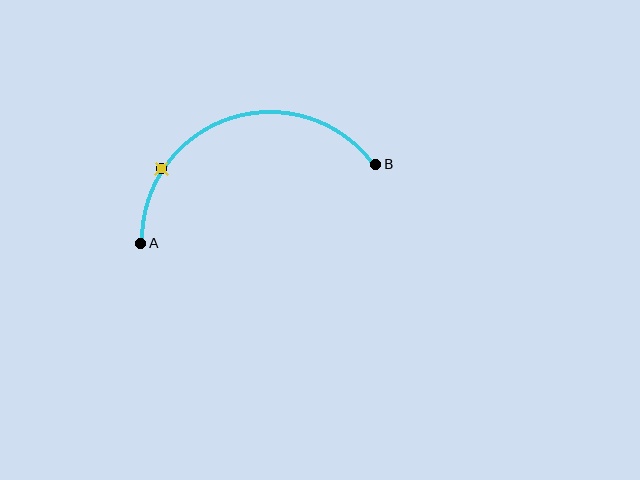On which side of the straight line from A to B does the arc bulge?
The arc bulges above the straight line connecting A and B.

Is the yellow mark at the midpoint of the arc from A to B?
No. The yellow mark lies on the arc but is closer to endpoint A. The arc midpoint would be at the point on the curve equidistant along the arc from both A and B.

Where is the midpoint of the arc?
The arc midpoint is the point on the curve farthest from the straight line joining A and B. It sits above that line.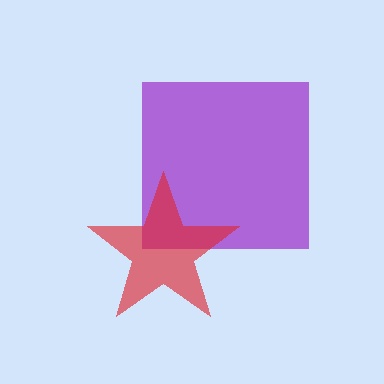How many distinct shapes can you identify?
There are 2 distinct shapes: a purple square, a red star.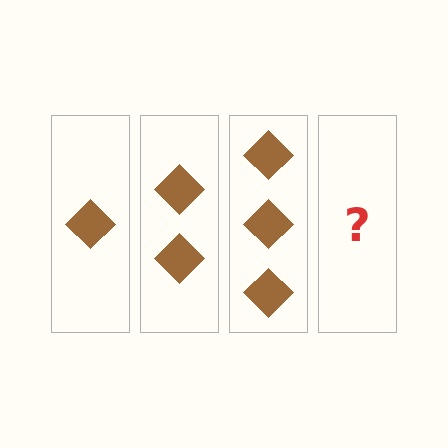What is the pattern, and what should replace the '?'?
The pattern is that each step adds one more diamond. The '?' should be 4 diamonds.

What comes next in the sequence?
The next element should be 4 diamonds.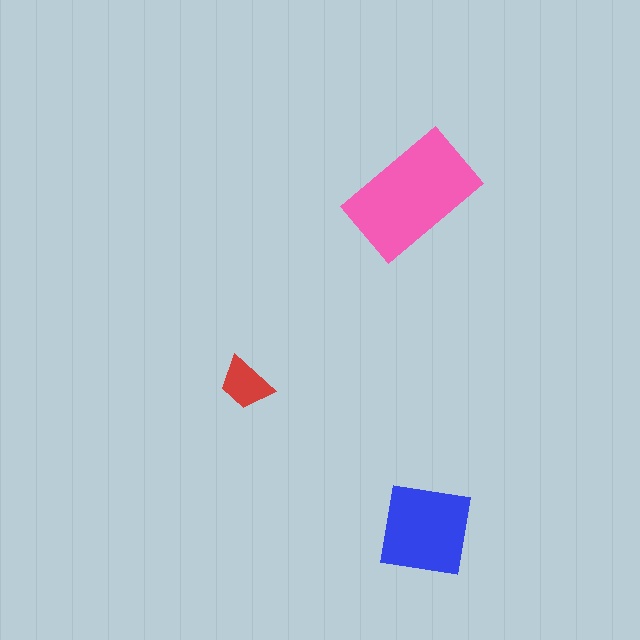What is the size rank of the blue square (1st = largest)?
2nd.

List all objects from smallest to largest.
The red trapezoid, the blue square, the pink rectangle.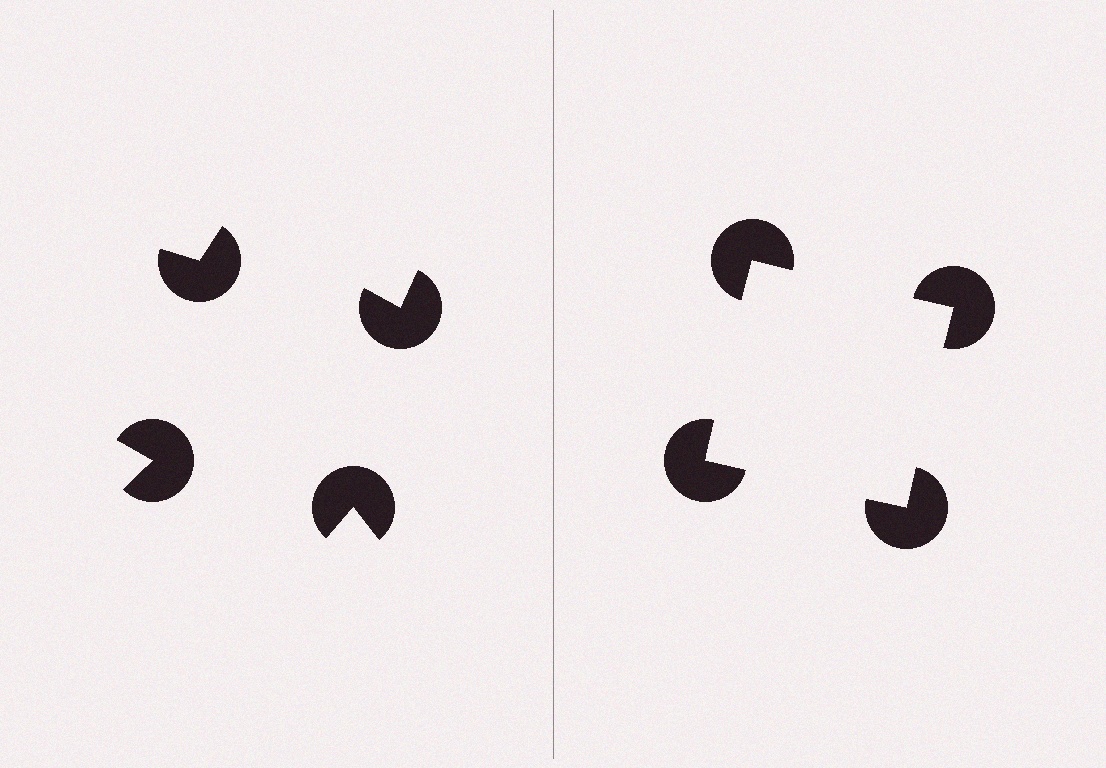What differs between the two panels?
The pac-man discs are positioned identically on both sides; only the wedge orientations differ. On the right they align to a square; on the left they are misaligned.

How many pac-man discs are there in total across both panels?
8 — 4 on each side.